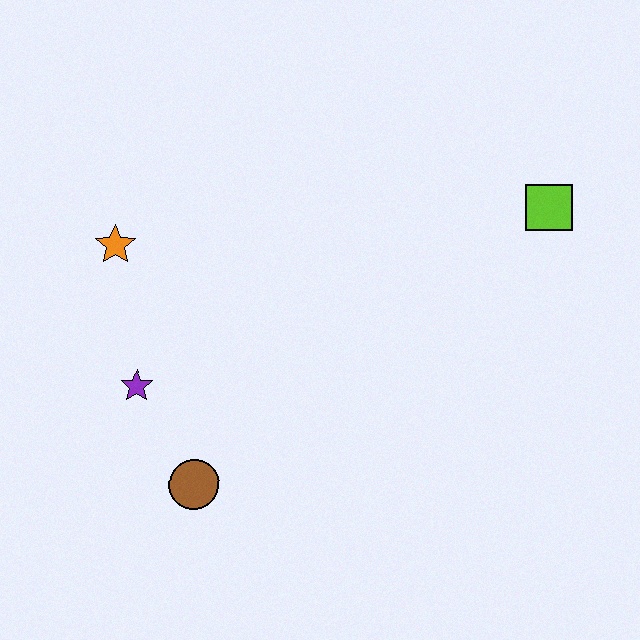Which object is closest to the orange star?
The purple star is closest to the orange star.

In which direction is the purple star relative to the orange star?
The purple star is below the orange star.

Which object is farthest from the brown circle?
The lime square is farthest from the brown circle.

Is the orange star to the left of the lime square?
Yes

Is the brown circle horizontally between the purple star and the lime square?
Yes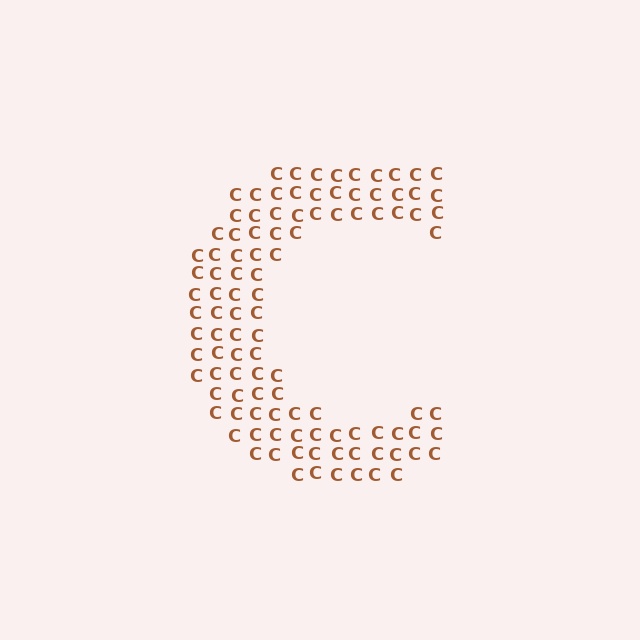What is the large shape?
The large shape is the letter C.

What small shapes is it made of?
It is made of small letter C's.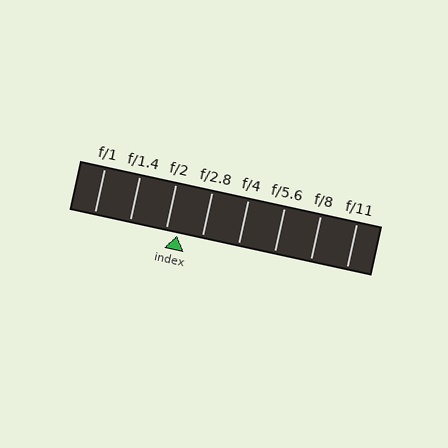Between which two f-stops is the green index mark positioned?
The index mark is between f/2 and f/2.8.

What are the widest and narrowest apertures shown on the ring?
The widest aperture shown is f/1 and the narrowest is f/11.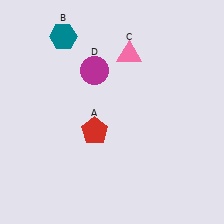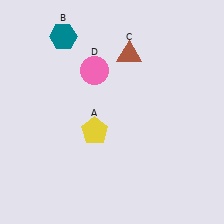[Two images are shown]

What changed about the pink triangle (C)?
In Image 1, C is pink. In Image 2, it changed to brown.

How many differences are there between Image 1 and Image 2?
There are 3 differences between the two images.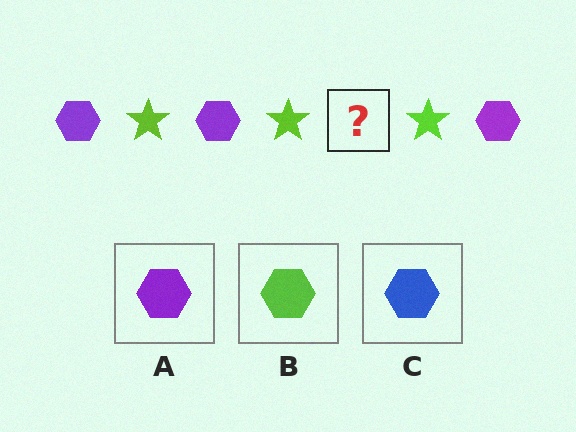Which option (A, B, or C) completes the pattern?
A.